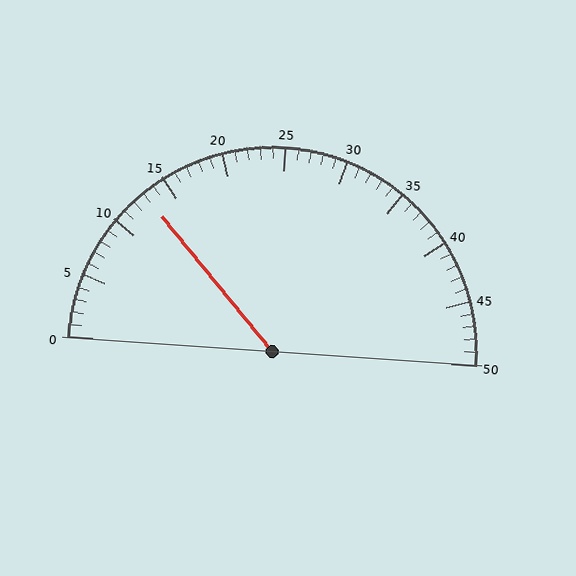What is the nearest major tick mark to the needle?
The nearest major tick mark is 15.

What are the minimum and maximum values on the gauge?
The gauge ranges from 0 to 50.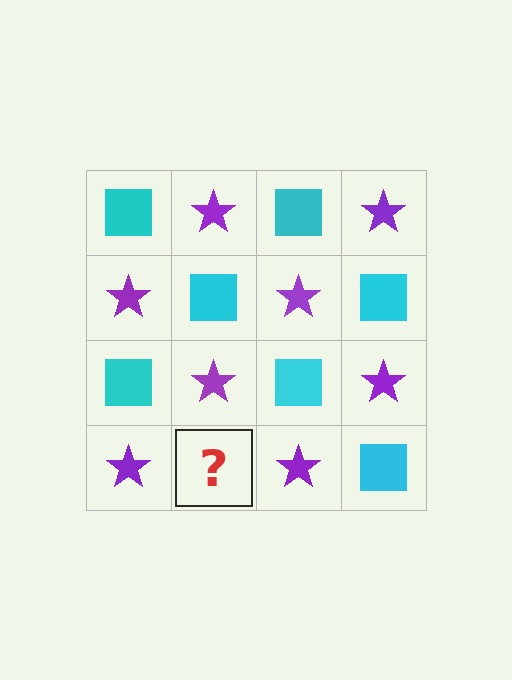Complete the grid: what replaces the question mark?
The question mark should be replaced with a cyan square.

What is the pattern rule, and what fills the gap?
The rule is that it alternates cyan square and purple star in a checkerboard pattern. The gap should be filled with a cyan square.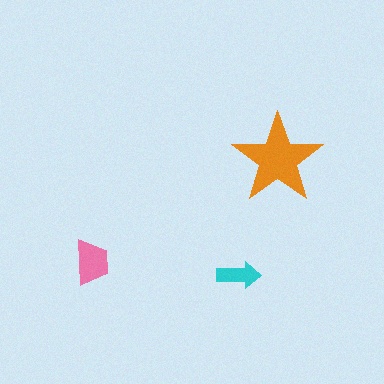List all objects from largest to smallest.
The orange star, the pink trapezoid, the cyan arrow.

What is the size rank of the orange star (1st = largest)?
1st.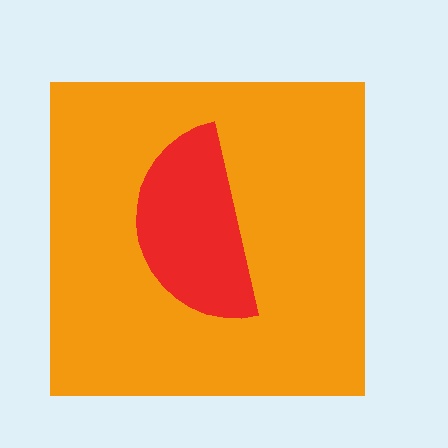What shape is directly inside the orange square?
The red semicircle.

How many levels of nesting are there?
2.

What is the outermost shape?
The orange square.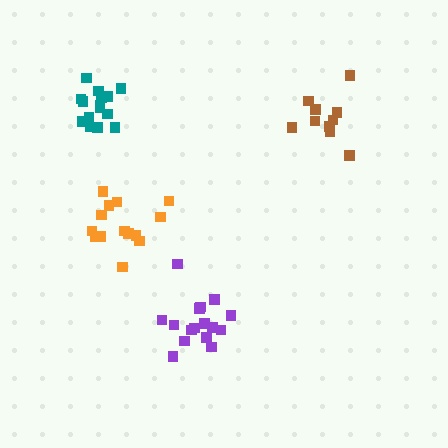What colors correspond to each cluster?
The clusters are colored: brown, purple, orange, teal.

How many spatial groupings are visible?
There are 4 spatial groupings.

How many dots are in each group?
Group 1: 10 dots, Group 2: 16 dots, Group 3: 14 dots, Group 4: 15 dots (55 total).